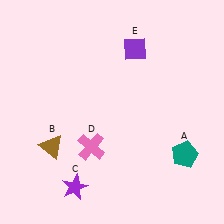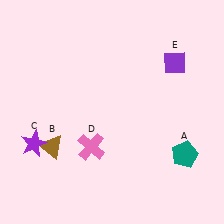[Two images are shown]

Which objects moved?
The objects that moved are: the purple star (C), the purple diamond (E).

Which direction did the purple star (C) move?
The purple star (C) moved up.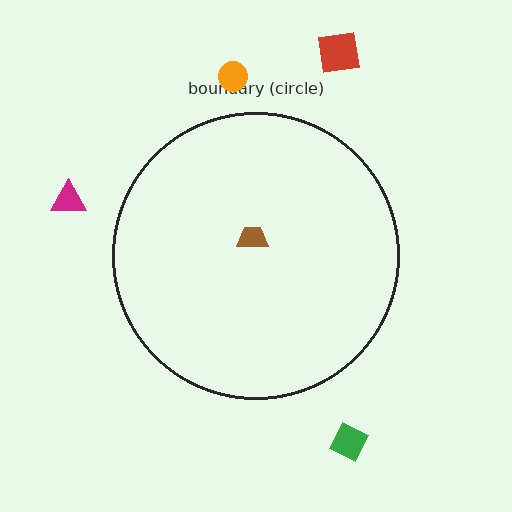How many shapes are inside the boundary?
1 inside, 4 outside.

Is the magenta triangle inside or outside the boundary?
Outside.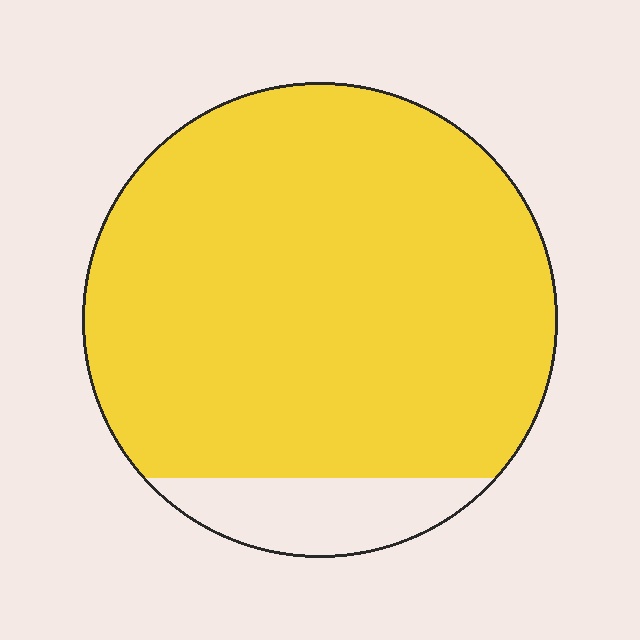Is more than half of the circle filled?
Yes.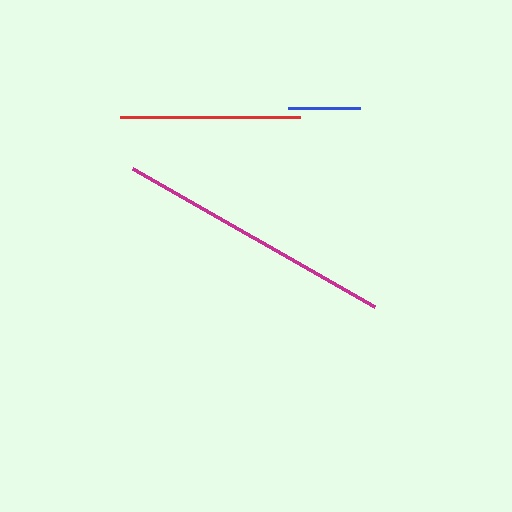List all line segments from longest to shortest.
From longest to shortest: magenta, red, blue.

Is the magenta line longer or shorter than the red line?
The magenta line is longer than the red line.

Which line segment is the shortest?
The blue line is the shortest at approximately 73 pixels.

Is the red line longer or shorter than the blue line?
The red line is longer than the blue line.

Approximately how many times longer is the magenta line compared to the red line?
The magenta line is approximately 1.5 times the length of the red line.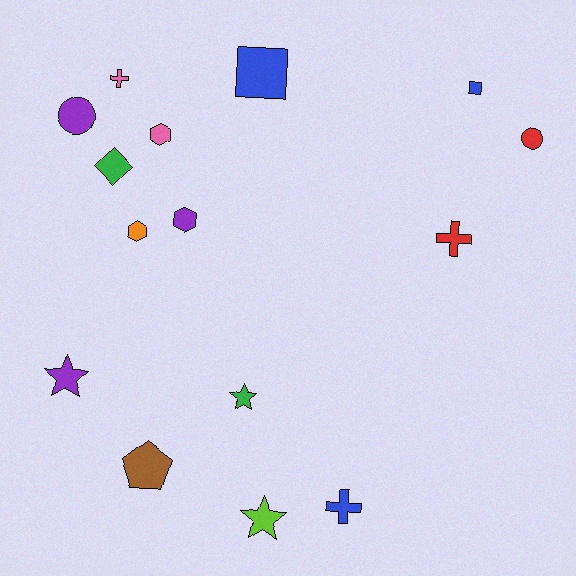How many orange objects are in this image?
There is 1 orange object.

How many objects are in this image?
There are 15 objects.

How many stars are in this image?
There are 3 stars.